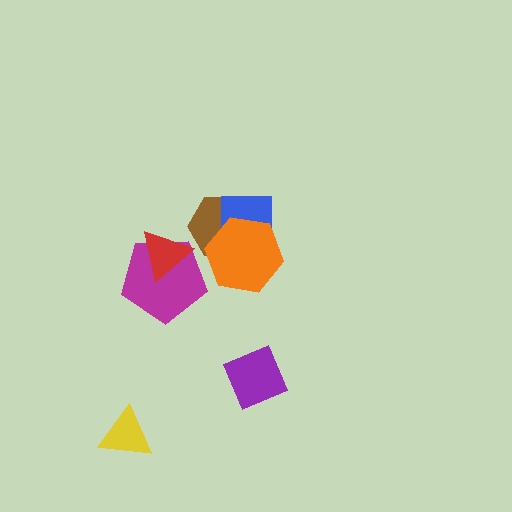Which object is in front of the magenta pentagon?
The red triangle is in front of the magenta pentagon.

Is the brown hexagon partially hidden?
Yes, it is partially covered by another shape.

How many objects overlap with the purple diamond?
0 objects overlap with the purple diamond.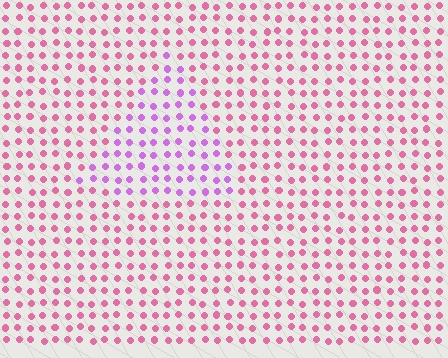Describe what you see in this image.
The image is filled with small pink elements in a uniform arrangement. A triangle-shaped region is visible where the elements are tinted to a slightly different hue, forming a subtle color boundary.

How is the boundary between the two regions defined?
The boundary is defined purely by a slight shift in hue (about 41 degrees). Spacing, size, and orientation are identical on both sides.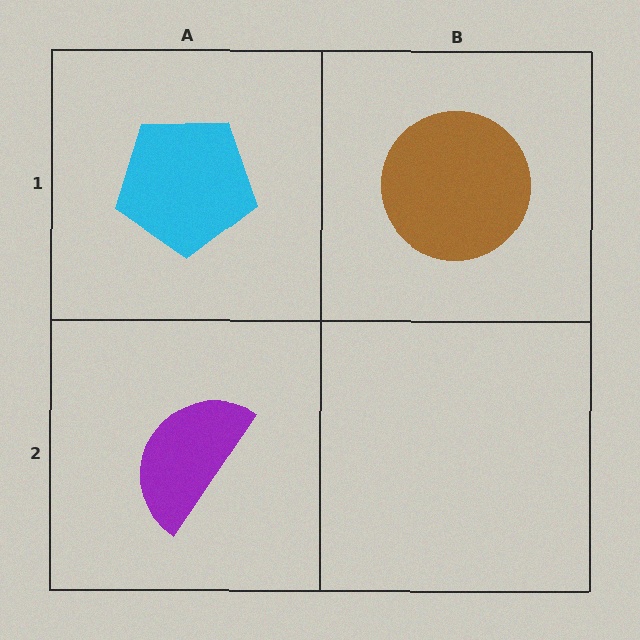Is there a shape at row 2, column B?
No, that cell is empty.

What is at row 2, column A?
A purple semicircle.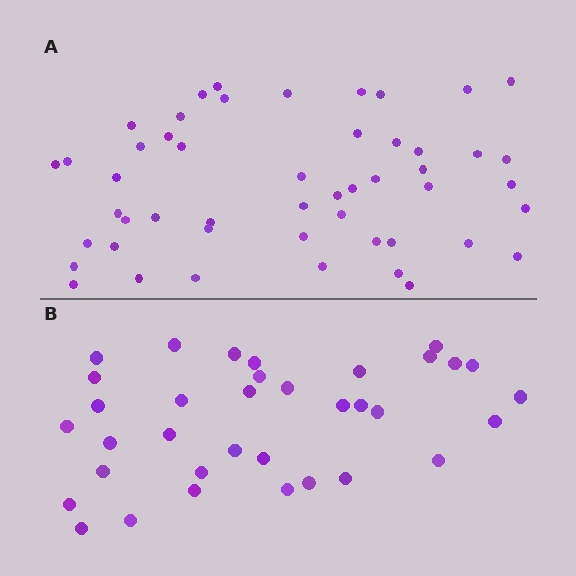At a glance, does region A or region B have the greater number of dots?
Region A (the top region) has more dots.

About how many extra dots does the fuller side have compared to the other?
Region A has approximately 15 more dots than region B.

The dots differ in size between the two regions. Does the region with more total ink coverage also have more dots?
No. Region B has more total ink coverage because its dots are larger, but region A actually contains more individual dots. Total area can be misleading — the number of items is what matters here.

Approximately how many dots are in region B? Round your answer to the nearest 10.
About 40 dots. (The exact count is 35, which rounds to 40.)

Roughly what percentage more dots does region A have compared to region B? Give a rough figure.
About 45% more.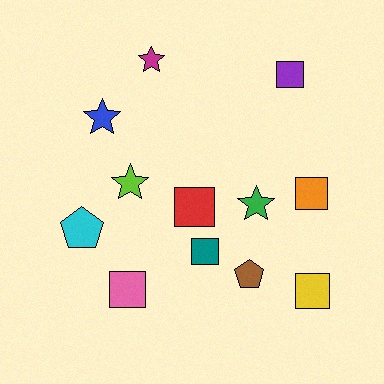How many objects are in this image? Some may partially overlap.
There are 12 objects.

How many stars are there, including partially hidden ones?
There are 4 stars.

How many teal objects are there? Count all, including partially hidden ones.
There is 1 teal object.